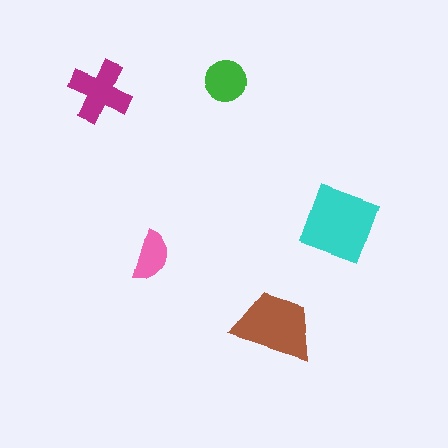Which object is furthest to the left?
The magenta cross is leftmost.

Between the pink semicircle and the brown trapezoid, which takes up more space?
The brown trapezoid.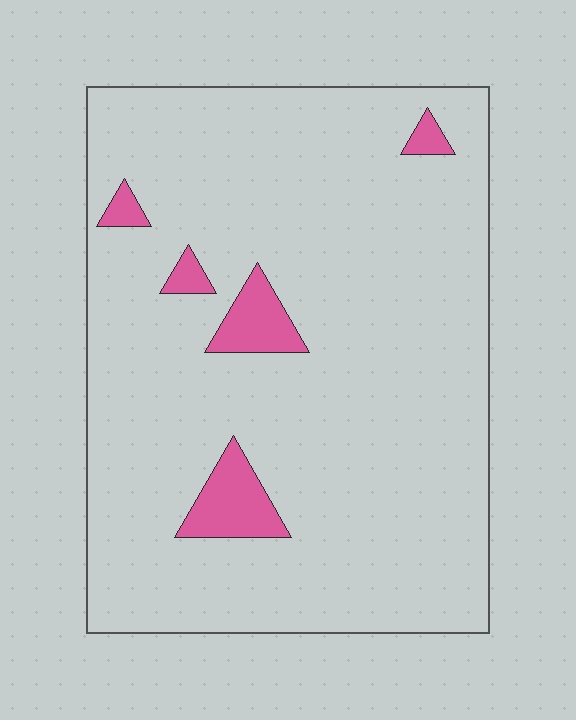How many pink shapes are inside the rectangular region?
5.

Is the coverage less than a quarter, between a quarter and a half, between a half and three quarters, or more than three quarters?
Less than a quarter.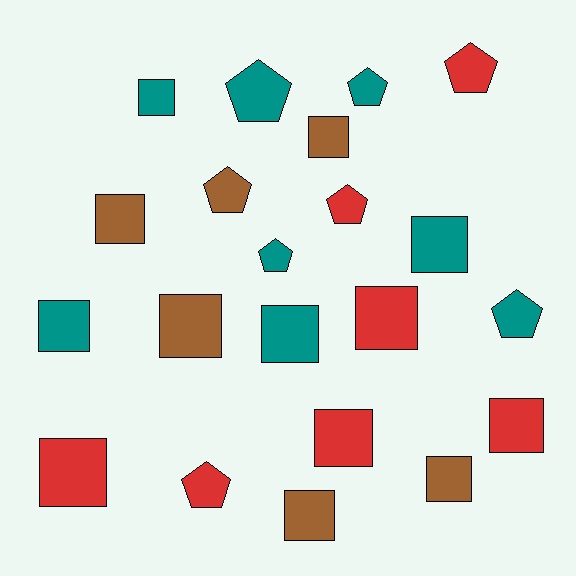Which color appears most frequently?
Teal, with 8 objects.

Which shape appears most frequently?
Square, with 13 objects.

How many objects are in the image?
There are 21 objects.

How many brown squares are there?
There are 5 brown squares.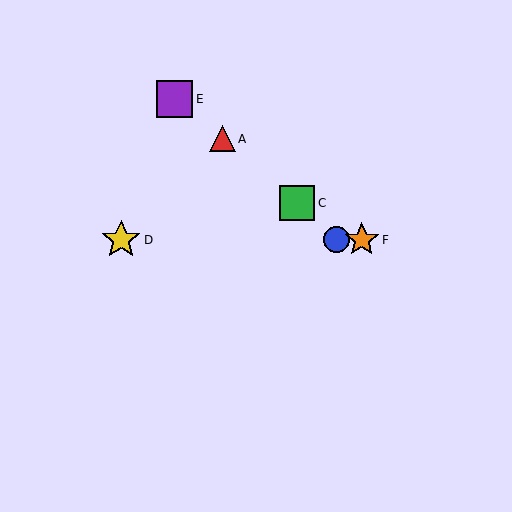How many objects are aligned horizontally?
3 objects (B, D, F) are aligned horizontally.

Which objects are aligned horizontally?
Objects B, D, F are aligned horizontally.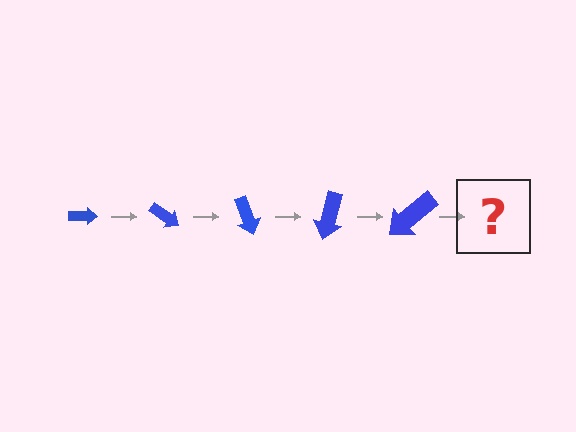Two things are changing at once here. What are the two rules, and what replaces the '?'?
The two rules are that the arrow grows larger each step and it rotates 35 degrees each step. The '?' should be an arrow, larger than the previous one and rotated 175 degrees from the start.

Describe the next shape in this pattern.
It should be an arrow, larger than the previous one and rotated 175 degrees from the start.